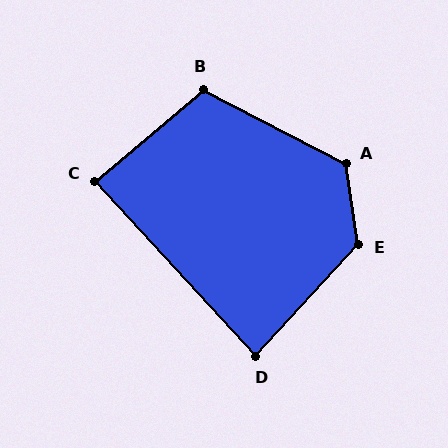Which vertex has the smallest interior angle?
D, at approximately 85 degrees.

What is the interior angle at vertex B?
Approximately 112 degrees (obtuse).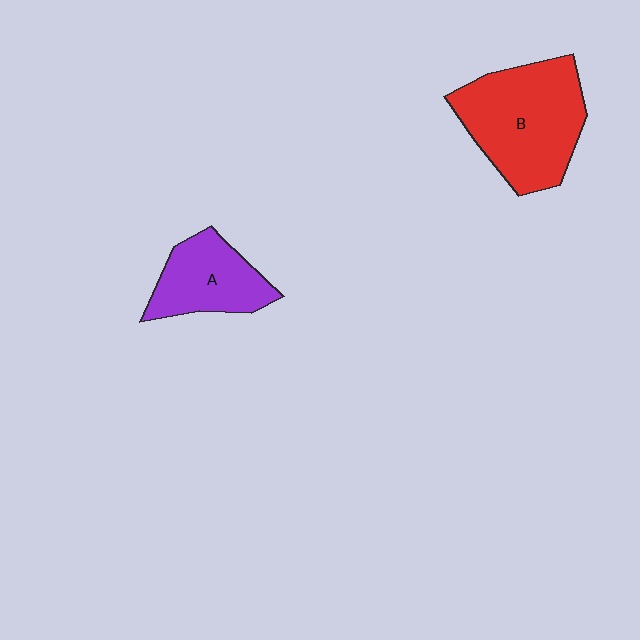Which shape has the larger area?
Shape B (red).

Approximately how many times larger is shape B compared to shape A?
Approximately 1.7 times.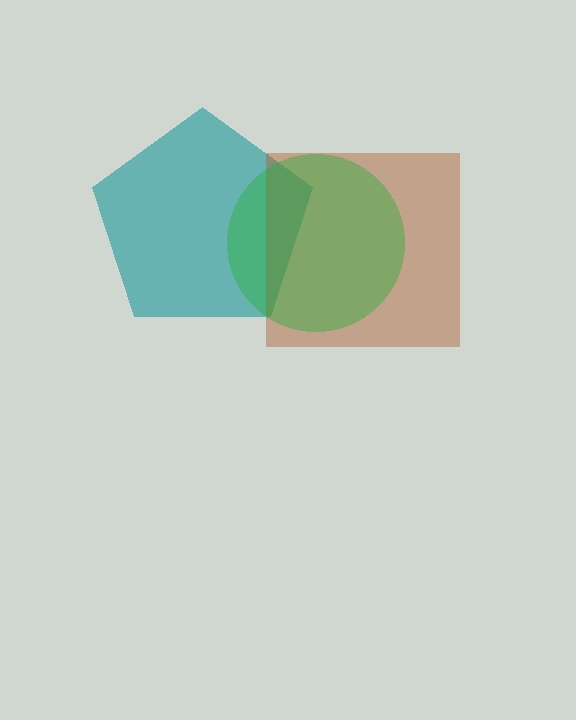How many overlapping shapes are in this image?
There are 3 overlapping shapes in the image.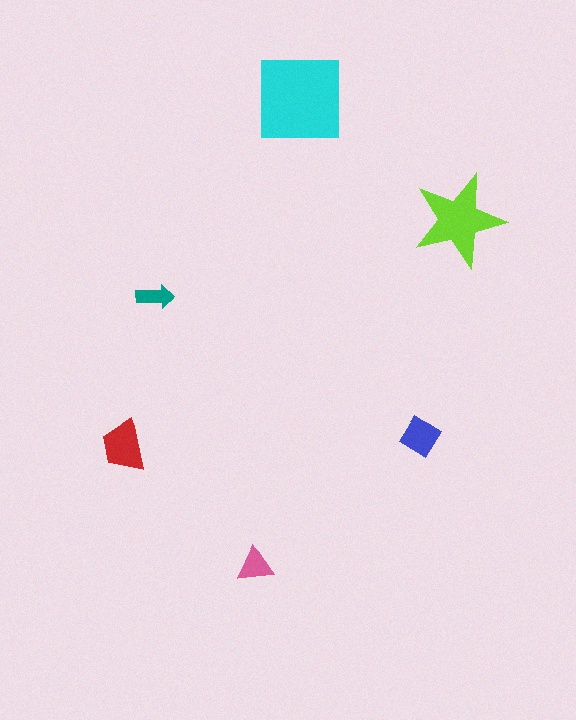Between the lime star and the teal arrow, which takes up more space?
The lime star.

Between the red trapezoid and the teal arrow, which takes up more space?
The red trapezoid.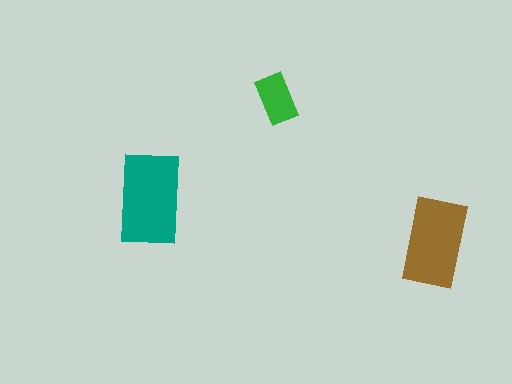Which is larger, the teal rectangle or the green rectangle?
The teal one.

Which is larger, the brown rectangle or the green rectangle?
The brown one.